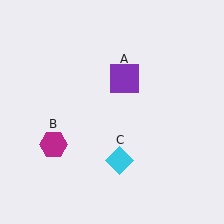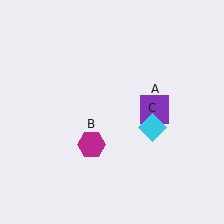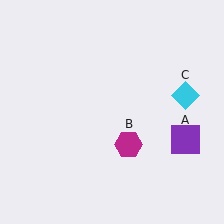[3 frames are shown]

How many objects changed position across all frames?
3 objects changed position: purple square (object A), magenta hexagon (object B), cyan diamond (object C).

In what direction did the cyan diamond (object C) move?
The cyan diamond (object C) moved up and to the right.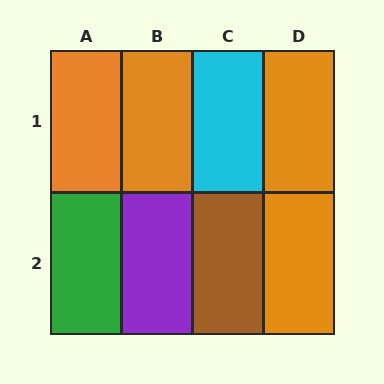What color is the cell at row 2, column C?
Brown.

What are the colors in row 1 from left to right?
Orange, orange, cyan, orange.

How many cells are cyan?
1 cell is cyan.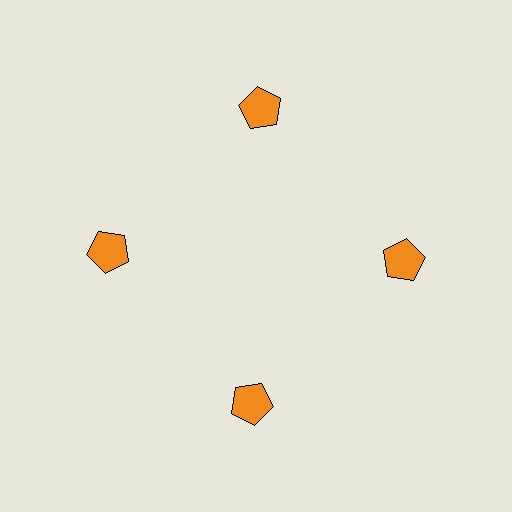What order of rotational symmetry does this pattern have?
This pattern has 4-fold rotational symmetry.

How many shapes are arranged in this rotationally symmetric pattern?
There are 4 shapes, arranged in 4 groups of 1.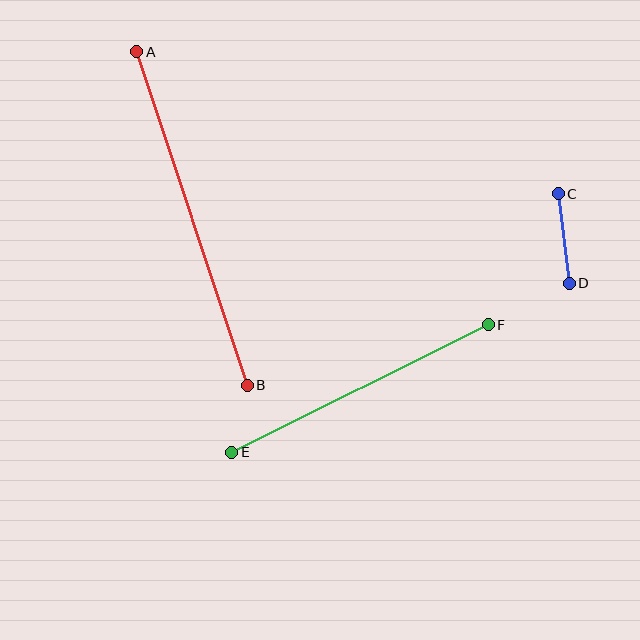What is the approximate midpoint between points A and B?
The midpoint is at approximately (192, 219) pixels.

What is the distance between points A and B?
The distance is approximately 351 pixels.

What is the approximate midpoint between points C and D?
The midpoint is at approximately (564, 239) pixels.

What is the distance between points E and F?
The distance is approximately 286 pixels.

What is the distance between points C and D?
The distance is approximately 90 pixels.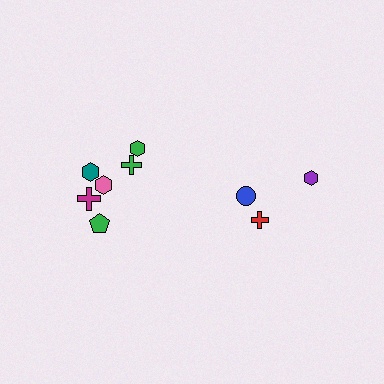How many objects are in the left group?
There are 6 objects.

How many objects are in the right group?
There are 3 objects.